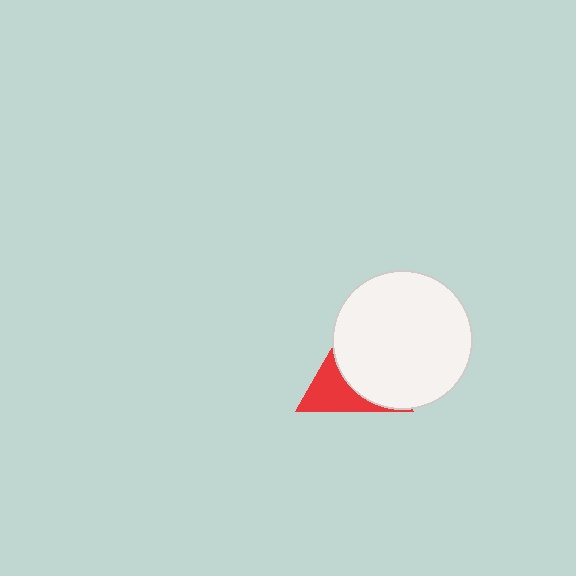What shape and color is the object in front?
The object in front is a white circle.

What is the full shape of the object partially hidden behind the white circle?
The partially hidden object is a red triangle.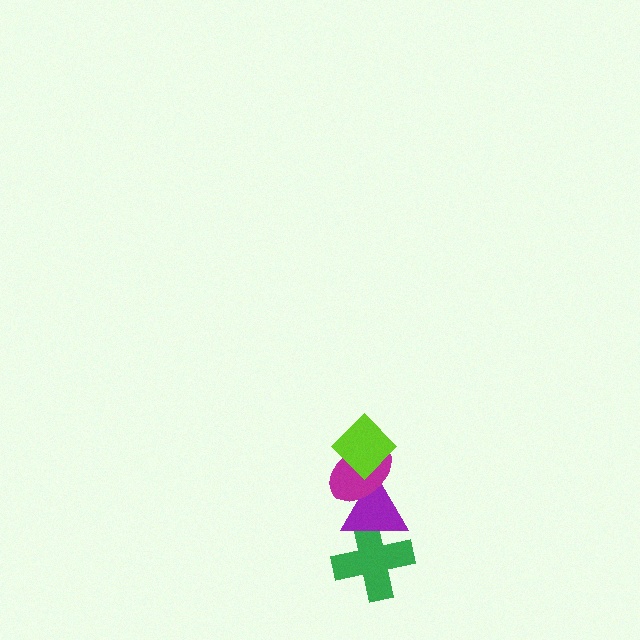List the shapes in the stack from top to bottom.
From top to bottom: the lime diamond, the magenta ellipse, the purple triangle, the green cross.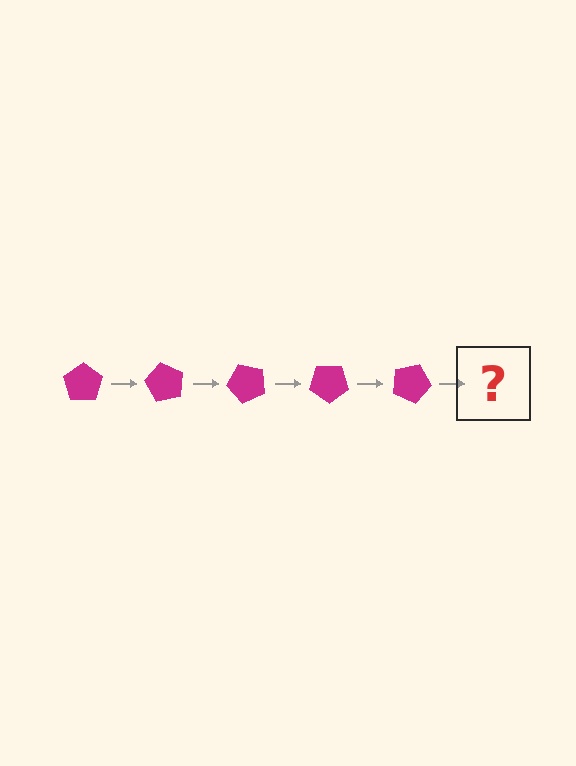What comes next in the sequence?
The next element should be a magenta pentagon rotated 300 degrees.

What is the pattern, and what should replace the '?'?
The pattern is that the pentagon rotates 60 degrees each step. The '?' should be a magenta pentagon rotated 300 degrees.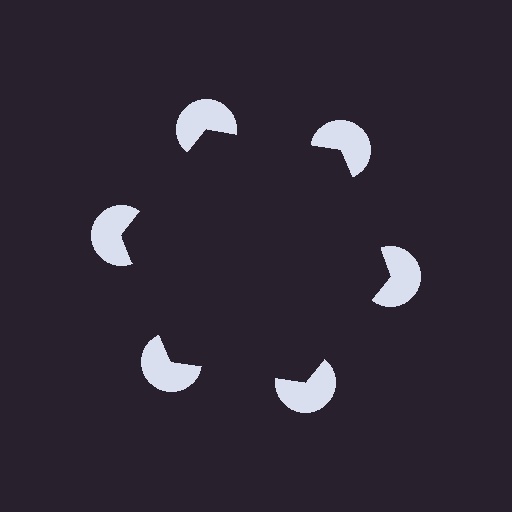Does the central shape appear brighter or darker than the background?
It typically appears slightly darker than the background, even though no actual brightness change is drawn.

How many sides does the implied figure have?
6 sides.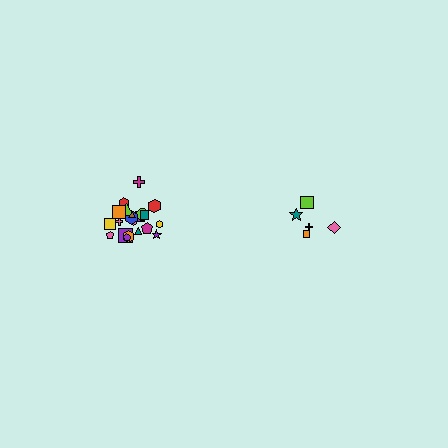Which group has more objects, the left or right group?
The left group.